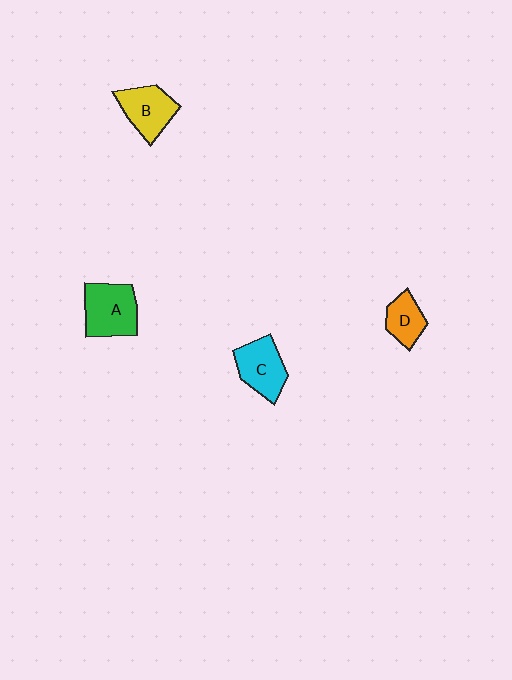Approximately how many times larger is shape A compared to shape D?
Approximately 1.7 times.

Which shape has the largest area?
Shape A (green).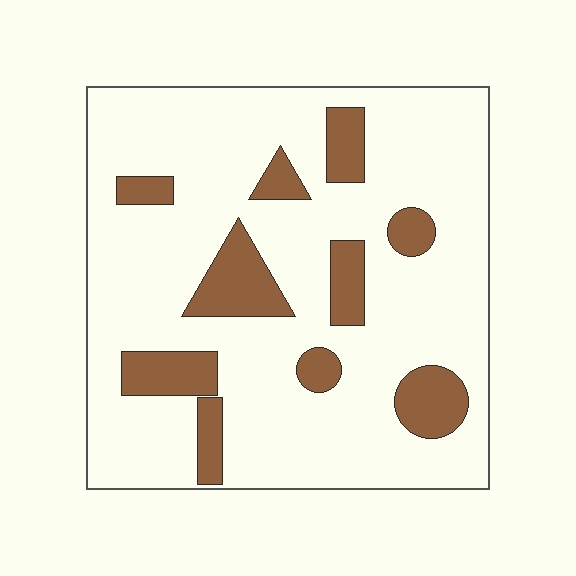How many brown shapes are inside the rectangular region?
10.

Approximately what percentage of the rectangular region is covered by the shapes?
Approximately 20%.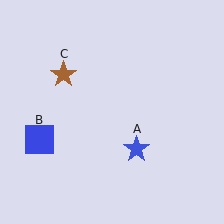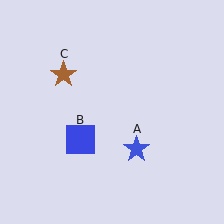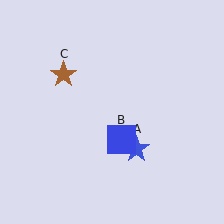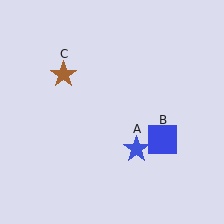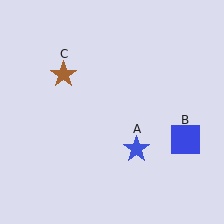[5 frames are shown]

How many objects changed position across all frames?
1 object changed position: blue square (object B).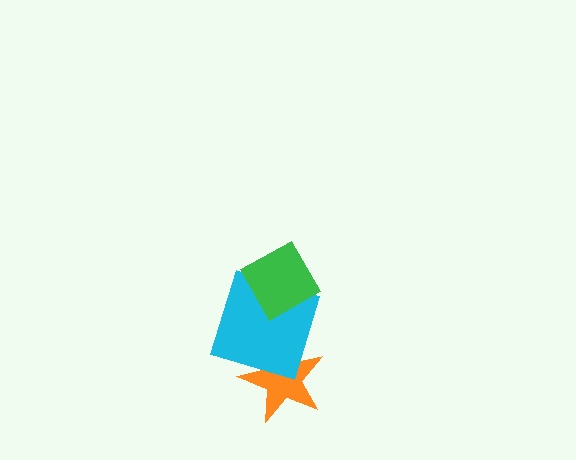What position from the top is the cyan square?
The cyan square is 2nd from the top.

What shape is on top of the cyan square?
The green diamond is on top of the cyan square.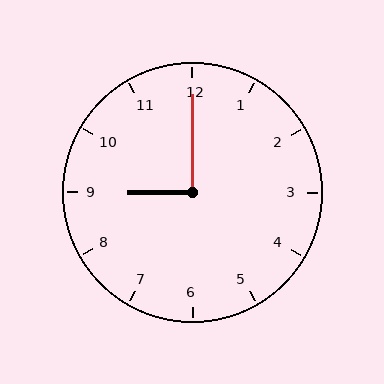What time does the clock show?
9:00.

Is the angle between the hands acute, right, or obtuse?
It is right.